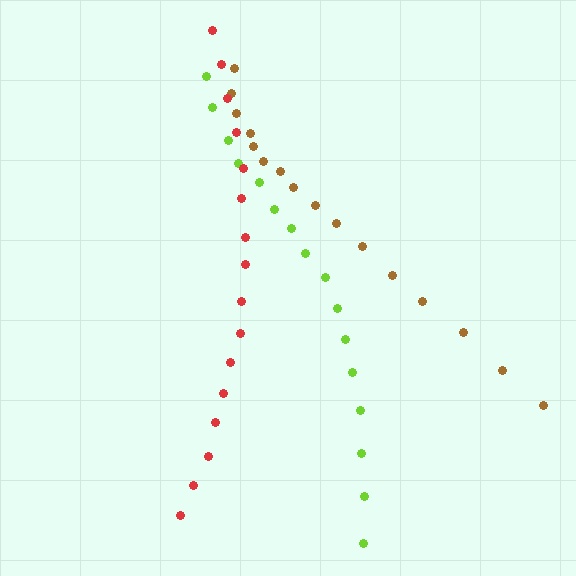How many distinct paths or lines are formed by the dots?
There are 3 distinct paths.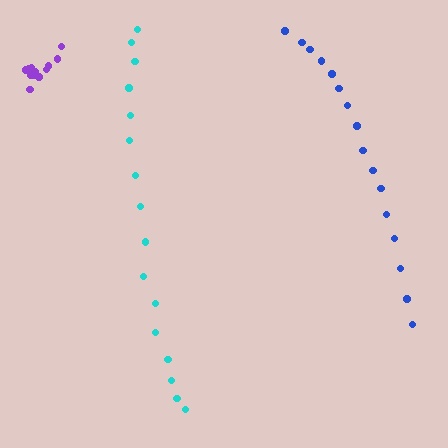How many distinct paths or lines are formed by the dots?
There are 3 distinct paths.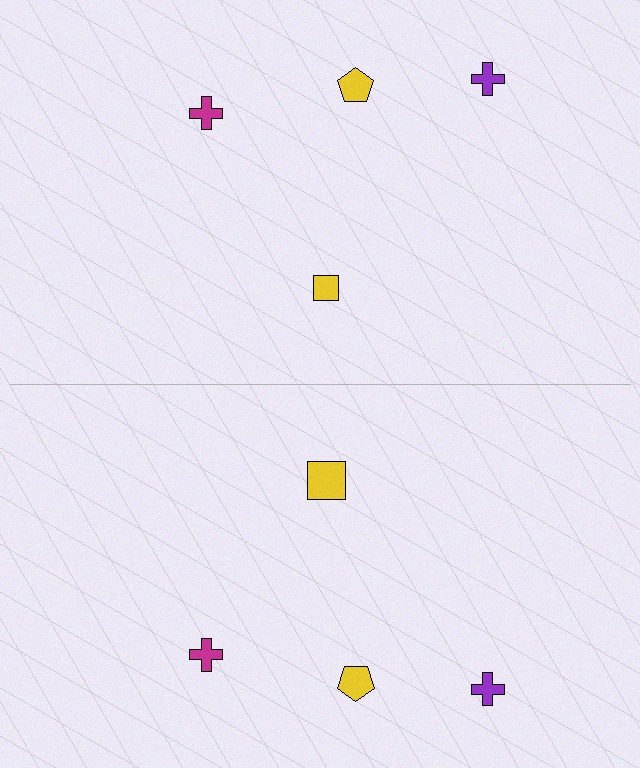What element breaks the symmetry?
The yellow square on the bottom side has a different size than its mirror counterpart.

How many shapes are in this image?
There are 8 shapes in this image.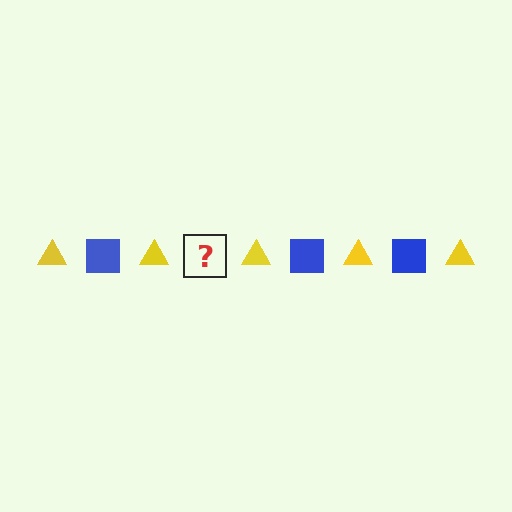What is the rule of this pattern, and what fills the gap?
The rule is that the pattern alternates between yellow triangle and blue square. The gap should be filled with a blue square.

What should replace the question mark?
The question mark should be replaced with a blue square.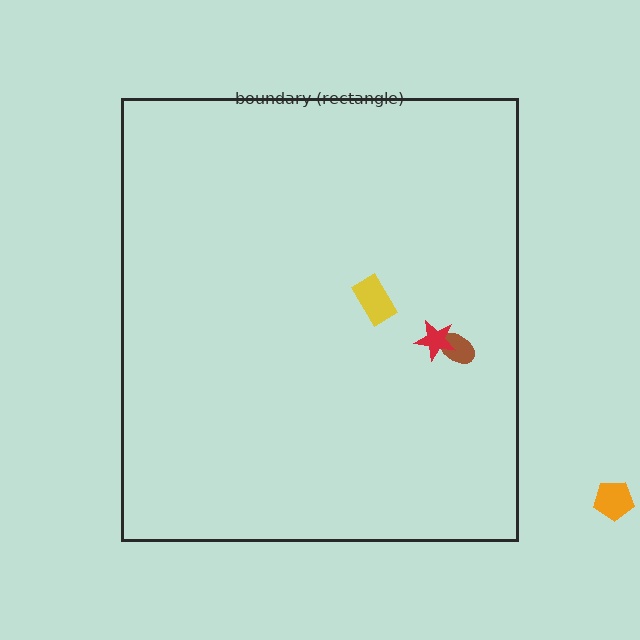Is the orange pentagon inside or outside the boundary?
Outside.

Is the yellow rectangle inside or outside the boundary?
Inside.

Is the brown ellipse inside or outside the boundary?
Inside.